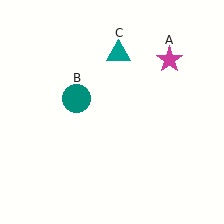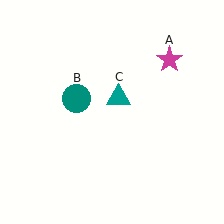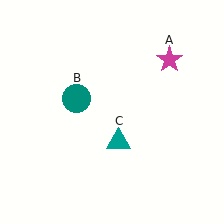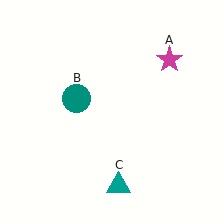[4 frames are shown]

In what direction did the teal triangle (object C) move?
The teal triangle (object C) moved down.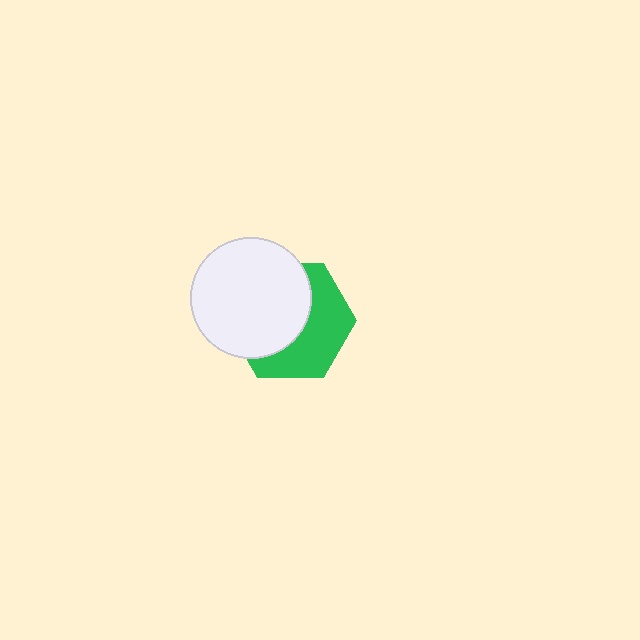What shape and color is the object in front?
The object in front is a white circle.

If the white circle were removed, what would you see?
You would see the complete green hexagon.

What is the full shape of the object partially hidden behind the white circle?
The partially hidden object is a green hexagon.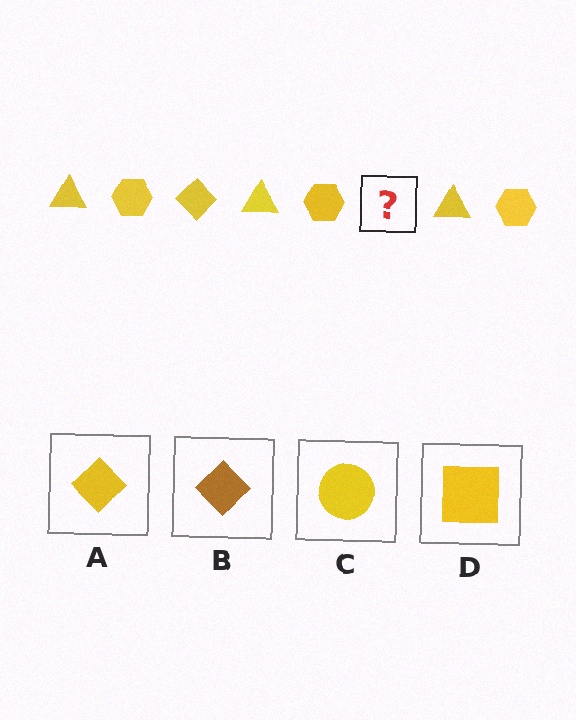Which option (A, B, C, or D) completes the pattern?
A.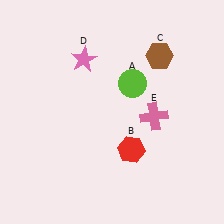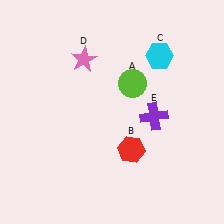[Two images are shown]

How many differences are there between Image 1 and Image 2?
There are 2 differences between the two images.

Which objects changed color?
C changed from brown to cyan. E changed from pink to purple.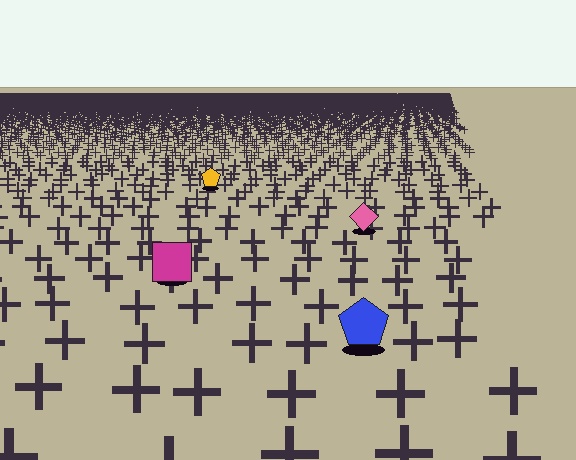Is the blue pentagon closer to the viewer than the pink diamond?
Yes. The blue pentagon is closer — you can tell from the texture gradient: the ground texture is coarser near it.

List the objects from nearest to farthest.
From nearest to farthest: the blue pentagon, the magenta square, the pink diamond, the yellow pentagon.